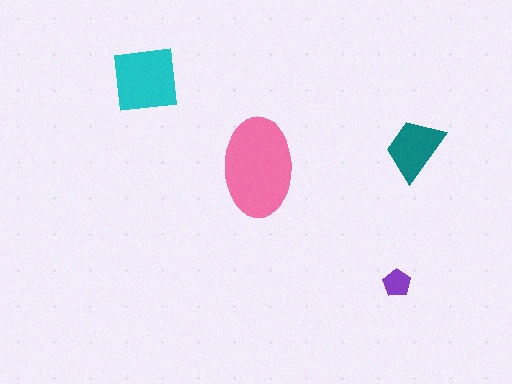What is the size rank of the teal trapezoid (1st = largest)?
3rd.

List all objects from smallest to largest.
The purple pentagon, the teal trapezoid, the cyan square, the pink ellipse.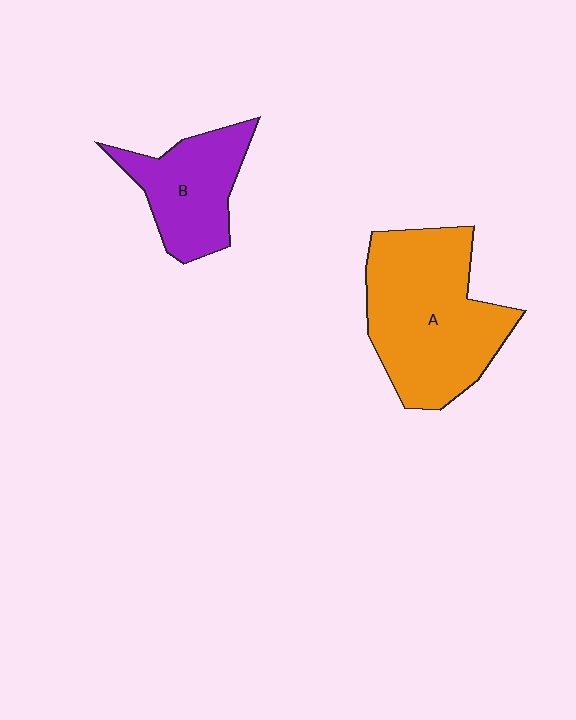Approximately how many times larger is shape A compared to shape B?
Approximately 1.8 times.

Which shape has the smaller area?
Shape B (purple).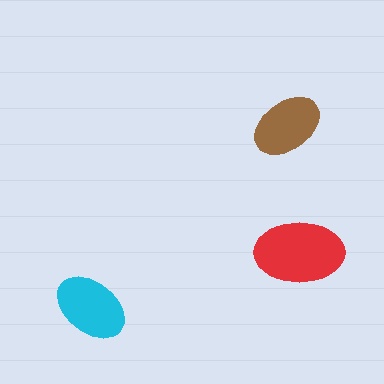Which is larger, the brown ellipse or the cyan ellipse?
The cyan one.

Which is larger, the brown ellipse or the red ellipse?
The red one.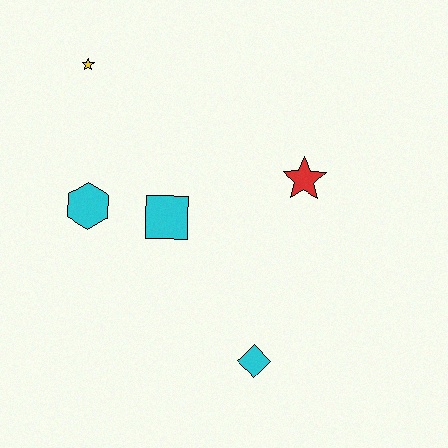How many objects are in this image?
There are 5 objects.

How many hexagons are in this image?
There is 1 hexagon.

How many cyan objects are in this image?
There are 3 cyan objects.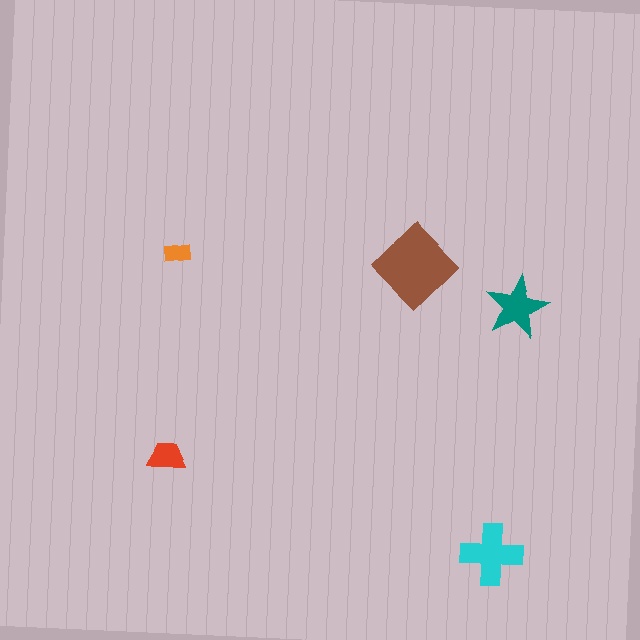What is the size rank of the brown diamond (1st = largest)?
1st.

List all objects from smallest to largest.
The orange rectangle, the red trapezoid, the teal star, the cyan cross, the brown diamond.